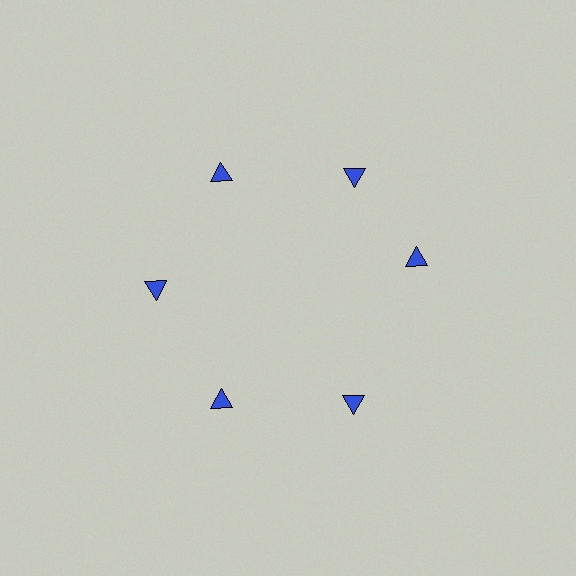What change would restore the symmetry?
The symmetry would be restored by rotating it back into even spacing with its neighbors so that all 6 triangles sit at equal angles and equal distance from the center.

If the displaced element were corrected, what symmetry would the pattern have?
It would have 6-fold rotational symmetry — the pattern would map onto itself every 60 degrees.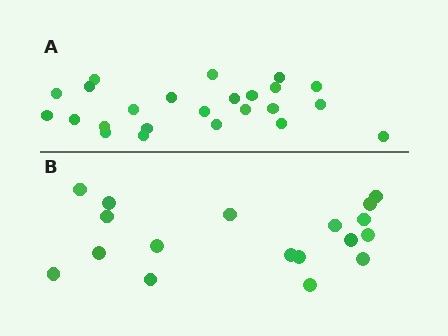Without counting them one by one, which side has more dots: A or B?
Region A (the top region) has more dots.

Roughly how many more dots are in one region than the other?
Region A has about 6 more dots than region B.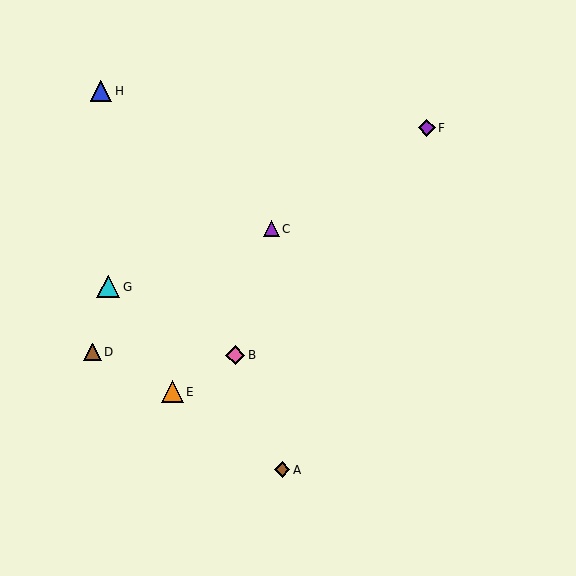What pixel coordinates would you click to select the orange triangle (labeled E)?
Click at (172, 392) to select the orange triangle E.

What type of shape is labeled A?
Shape A is a brown diamond.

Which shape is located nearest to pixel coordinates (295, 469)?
The brown diamond (labeled A) at (282, 470) is nearest to that location.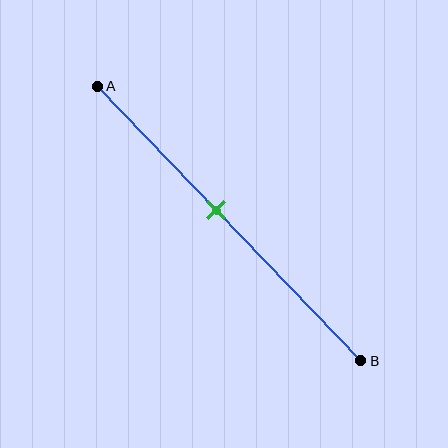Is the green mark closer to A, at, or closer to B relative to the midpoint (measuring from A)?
The green mark is closer to point A than the midpoint of segment AB.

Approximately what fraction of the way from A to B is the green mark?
The green mark is approximately 45% of the way from A to B.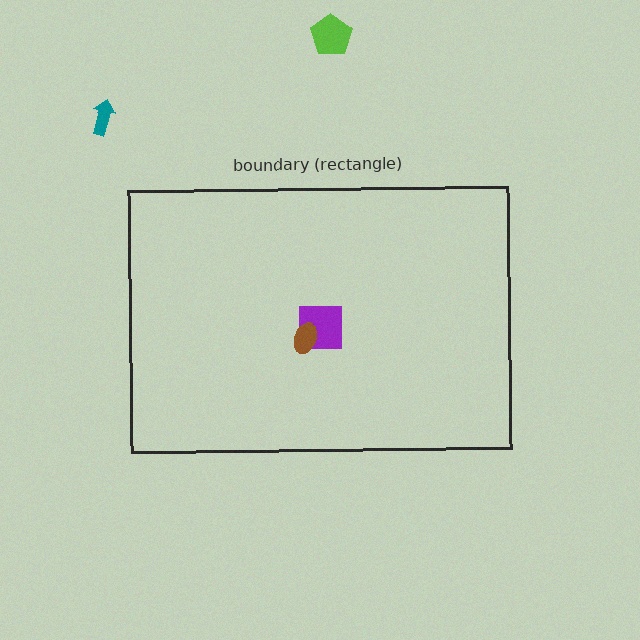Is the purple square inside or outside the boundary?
Inside.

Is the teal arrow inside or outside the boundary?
Outside.